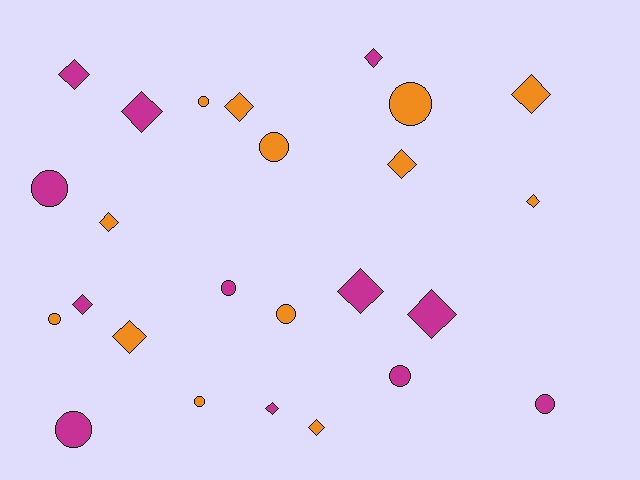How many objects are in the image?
There are 25 objects.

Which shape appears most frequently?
Diamond, with 14 objects.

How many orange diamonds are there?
There are 7 orange diamonds.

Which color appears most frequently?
Orange, with 13 objects.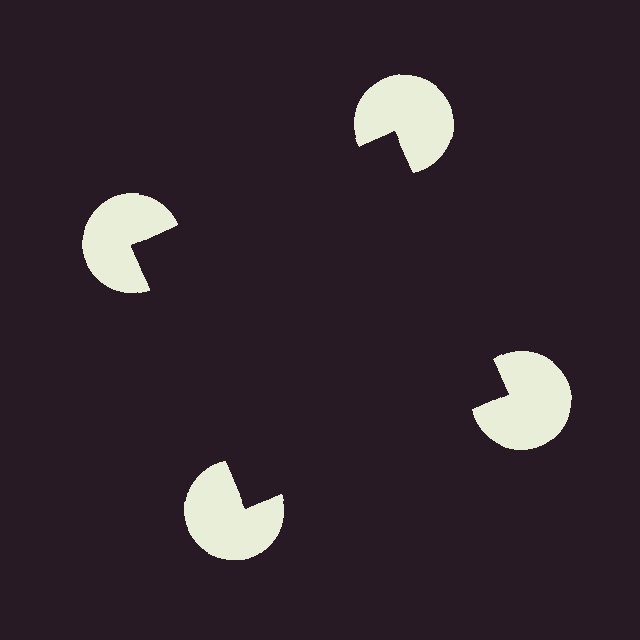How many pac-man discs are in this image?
There are 4 — one at each vertex of the illusory square.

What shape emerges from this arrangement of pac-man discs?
An illusory square — its edges are inferred from the aligned wedge cuts in the pac-man discs, not physically drawn.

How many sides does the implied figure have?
4 sides.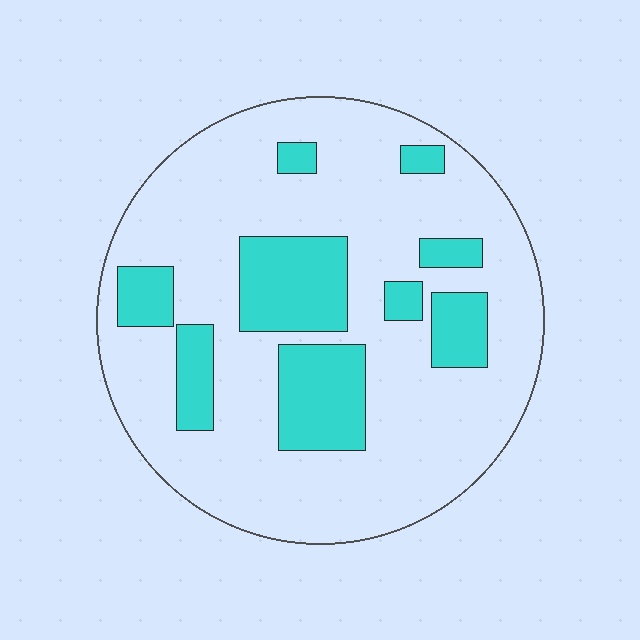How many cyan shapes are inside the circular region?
9.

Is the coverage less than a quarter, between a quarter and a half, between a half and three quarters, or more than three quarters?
Less than a quarter.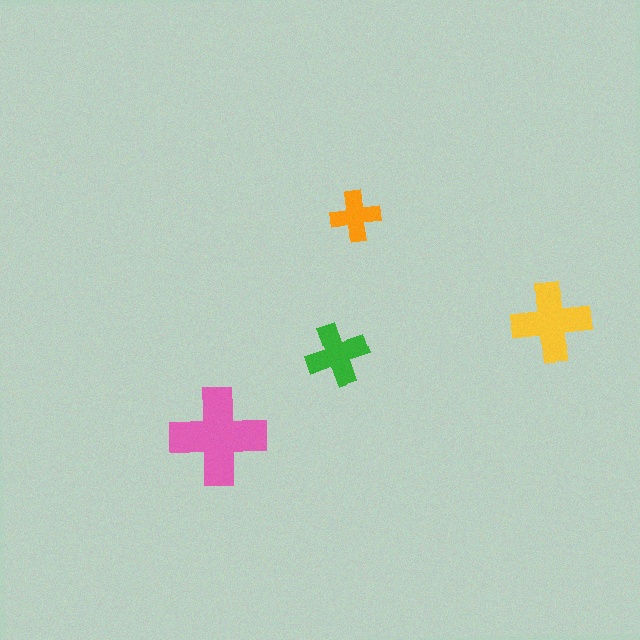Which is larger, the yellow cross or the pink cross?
The pink one.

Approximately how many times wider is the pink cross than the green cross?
About 1.5 times wider.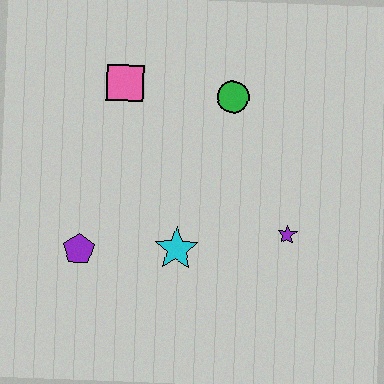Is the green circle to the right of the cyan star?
Yes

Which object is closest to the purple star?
The cyan star is closest to the purple star.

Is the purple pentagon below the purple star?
Yes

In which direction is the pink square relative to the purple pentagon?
The pink square is above the purple pentagon.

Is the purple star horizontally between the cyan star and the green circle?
No